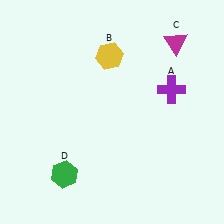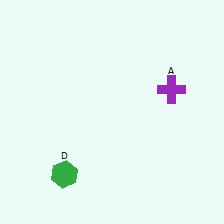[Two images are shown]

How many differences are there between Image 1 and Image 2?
There are 2 differences between the two images.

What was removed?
The magenta triangle (C), the yellow hexagon (B) were removed in Image 2.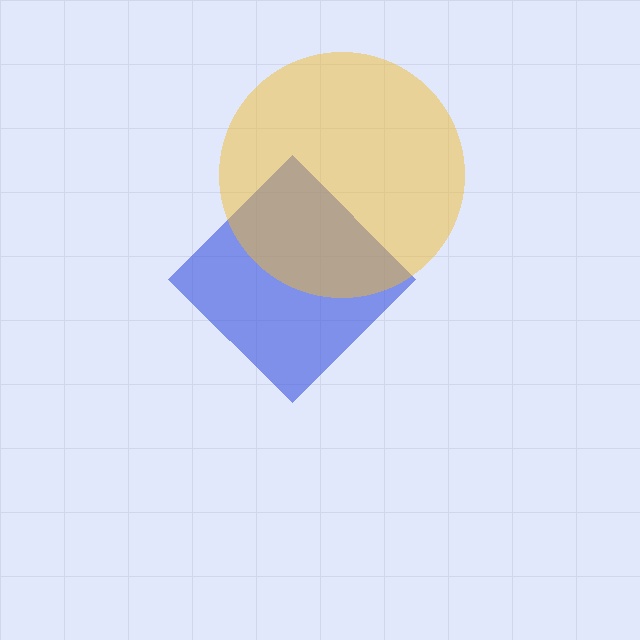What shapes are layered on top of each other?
The layered shapes are: a blue diamond, a yellow circle.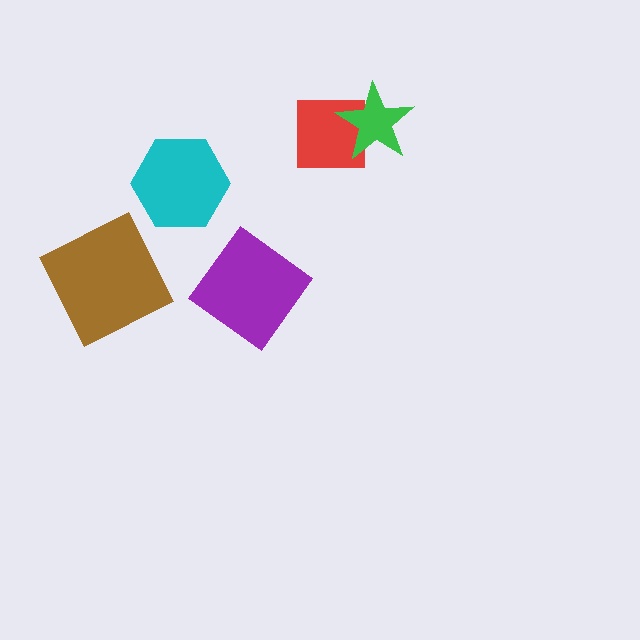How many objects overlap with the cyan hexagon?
0 objects overlap with the cyan hexagon.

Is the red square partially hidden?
Yes, it is partially covered by another shape.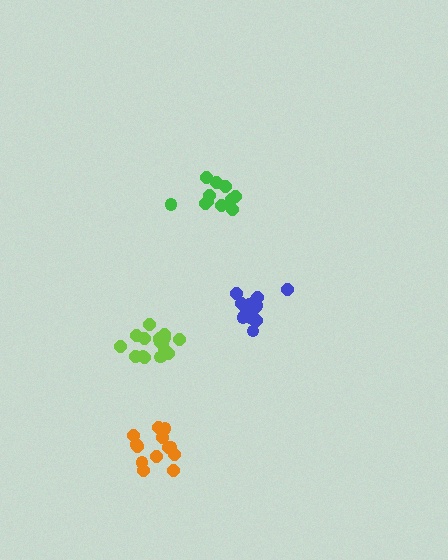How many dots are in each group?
Group 1: 17 dots, Group 2: 11 dots, Group 3: 13 dots, Group 4: 14 dots (55 total).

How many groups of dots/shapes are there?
There are 4 groups.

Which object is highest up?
The green cluster is topmost.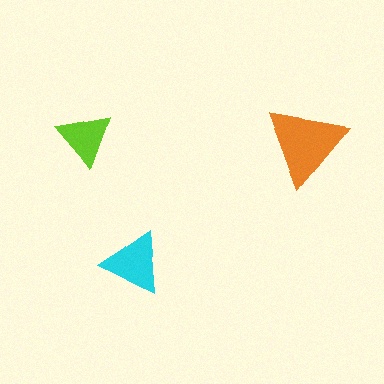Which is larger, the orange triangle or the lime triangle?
The orange one.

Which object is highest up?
The lime triangle is topmost.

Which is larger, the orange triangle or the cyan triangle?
The orange one.